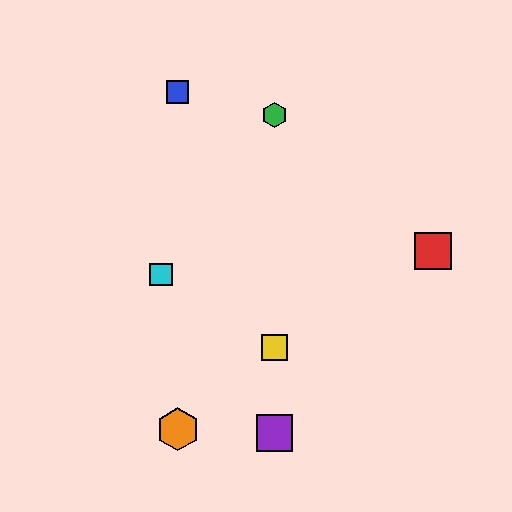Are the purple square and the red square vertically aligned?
No, the purple square is at x≈275 and the red square is at x≈433.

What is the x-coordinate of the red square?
The red square is at x≈433.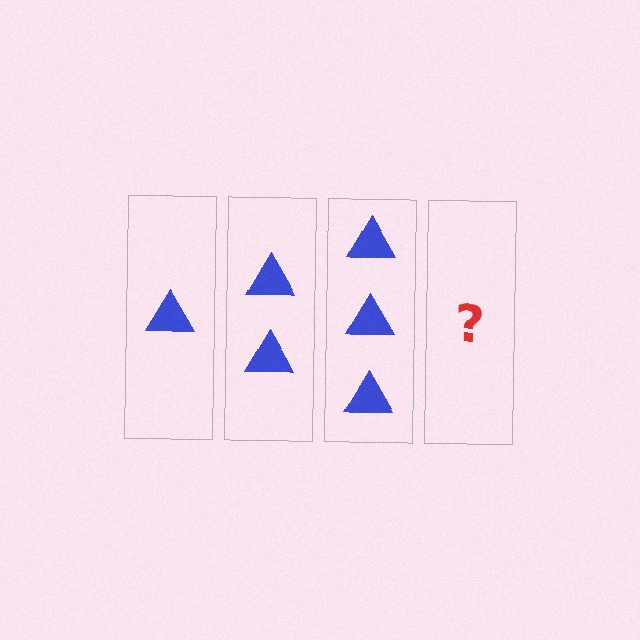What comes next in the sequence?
The next element should be 4 triangles.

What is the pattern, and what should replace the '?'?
The pattern is that each step adds one more triangle. The '?' should be 4 triangles.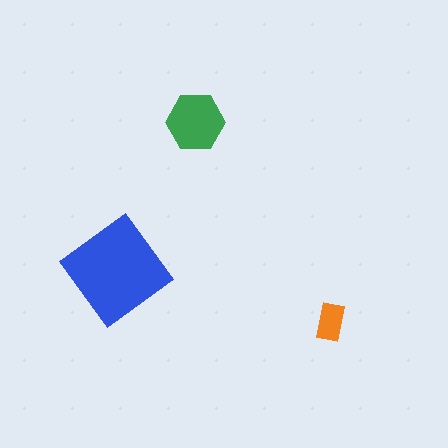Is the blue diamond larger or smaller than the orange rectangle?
Larger.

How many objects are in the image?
There are 3 objects in the image.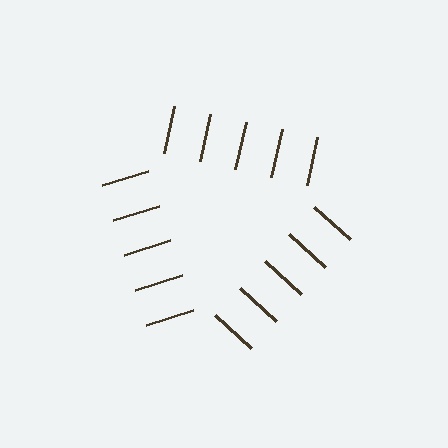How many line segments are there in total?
15 — 5 along each of the 3 edges.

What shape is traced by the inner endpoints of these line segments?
An illusory triangle — the line segments terminate on its edges but no continuous stroke is drawn.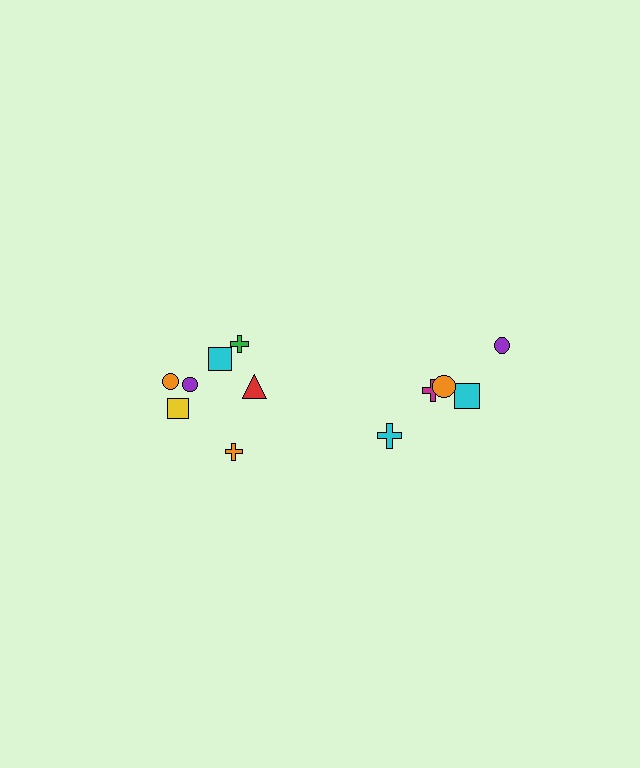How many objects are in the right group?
There are 5 objects.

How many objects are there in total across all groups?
There are 13 objects.